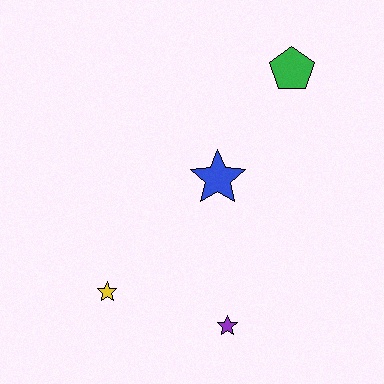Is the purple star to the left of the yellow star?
No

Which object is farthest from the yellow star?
The green pentagon is farthest from the yellow star.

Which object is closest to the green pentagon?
The blue star is closest to the green pentagon.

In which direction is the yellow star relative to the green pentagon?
The yellow star is below the green pentagon.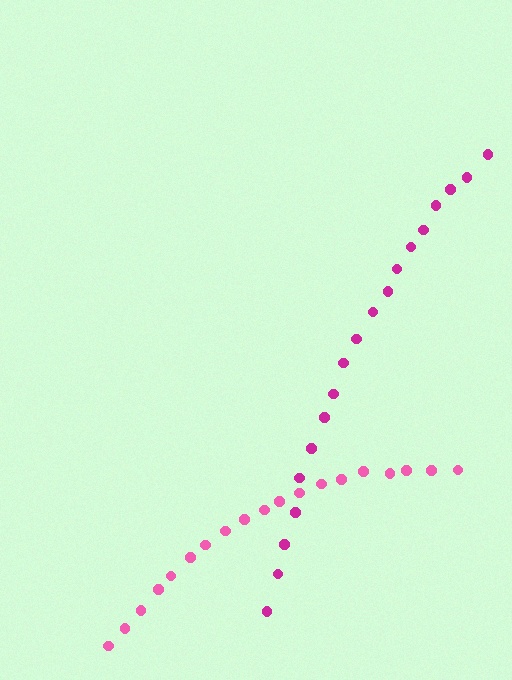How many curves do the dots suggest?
There are 2 distinct paths.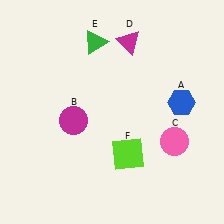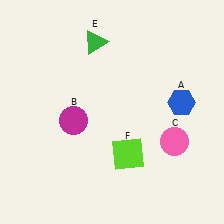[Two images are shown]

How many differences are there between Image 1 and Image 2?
There is 1 difference between the two images.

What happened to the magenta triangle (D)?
The magenta triangle (D) was removed in Image 2. It was in the top-right area of Image 1.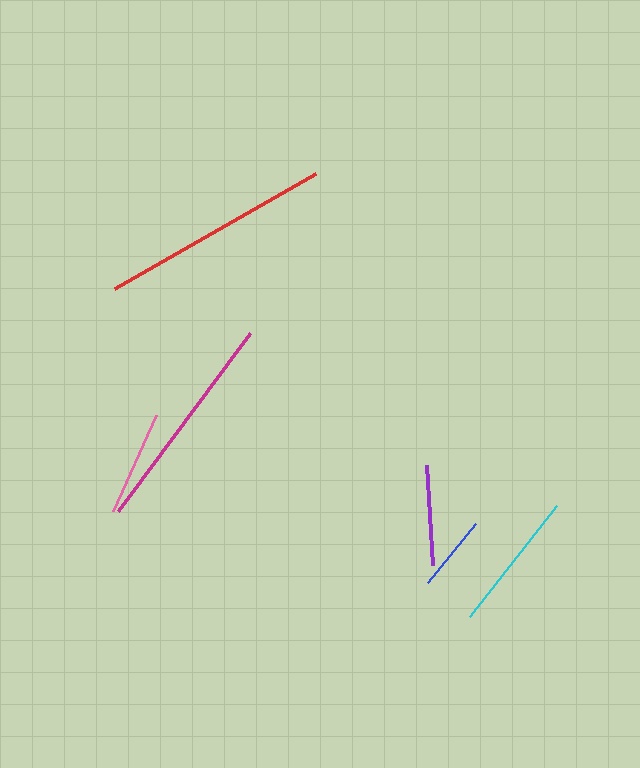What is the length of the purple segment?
The purple segment is approximately 101 pixels long.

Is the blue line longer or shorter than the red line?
The red line is longer than the blue line.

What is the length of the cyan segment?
The cyan segment is approximately 142 pixels long.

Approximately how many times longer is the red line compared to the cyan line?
The red line is approximately 1.6 times the length of the cyan line.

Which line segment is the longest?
The red line is the longest at approximately 232 pixels.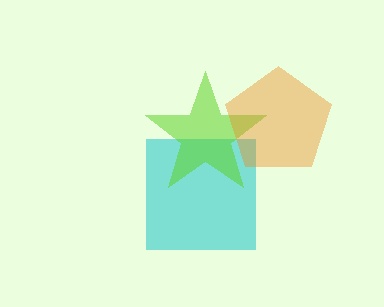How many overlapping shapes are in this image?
There are 3 overlapping shapes in the image.